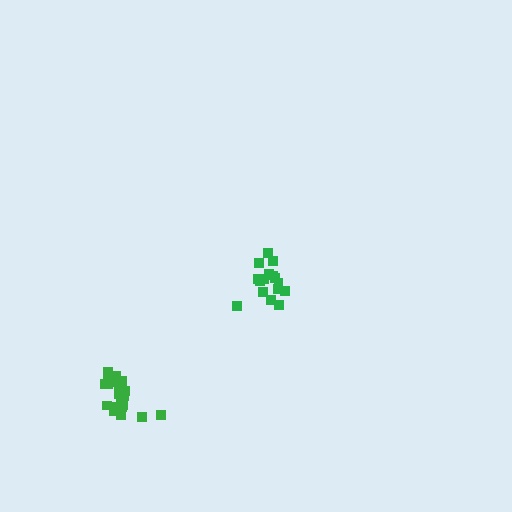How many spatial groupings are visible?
There are 2 spatial groupings.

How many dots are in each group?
Group 1: 16 dots, Group 2: 20 dots (36 total).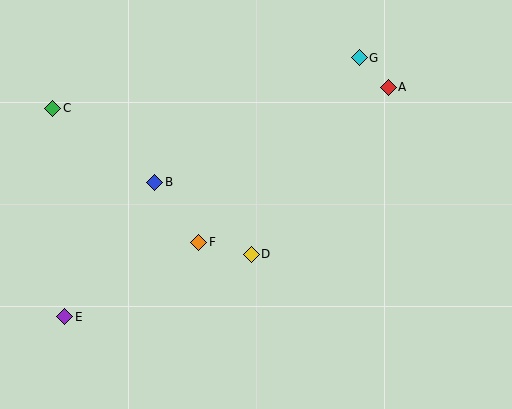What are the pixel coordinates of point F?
Point F is at (199, 242).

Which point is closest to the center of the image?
Point D at (251, 254) is closest to the center.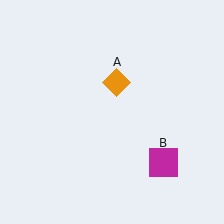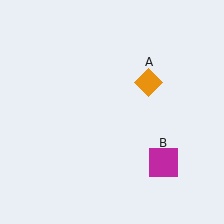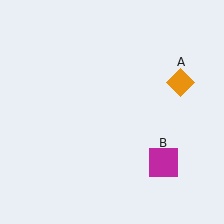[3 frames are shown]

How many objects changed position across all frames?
1 object changed position: orange diamond (object A).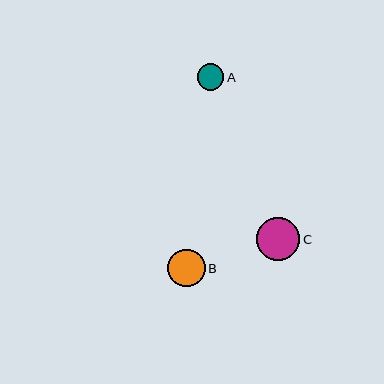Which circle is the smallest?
Circle A is the smallest with a size of approximately 26 pixels.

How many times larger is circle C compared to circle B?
Circle C is approximately 1.1 times the size of circle B.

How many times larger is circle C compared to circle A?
Circle C is approximately 1.6 times the size of circle A.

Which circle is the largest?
Circle C is the largest with a size of approximately 43 pixels.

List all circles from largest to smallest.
From largest to smallest: C, B, A.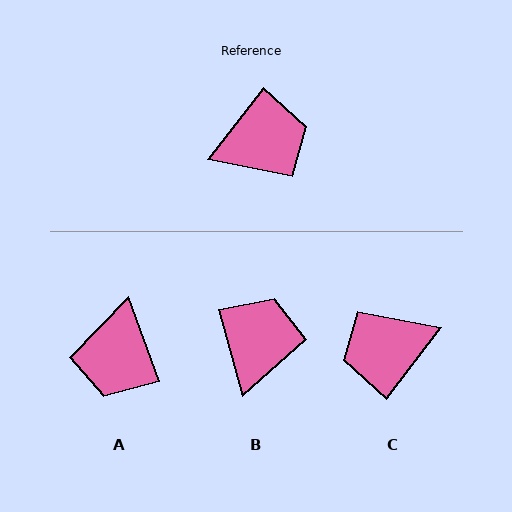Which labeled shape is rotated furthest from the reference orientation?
C, about 180 degrees away.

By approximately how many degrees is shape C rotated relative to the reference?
Approximately 180 degrees clockwise.